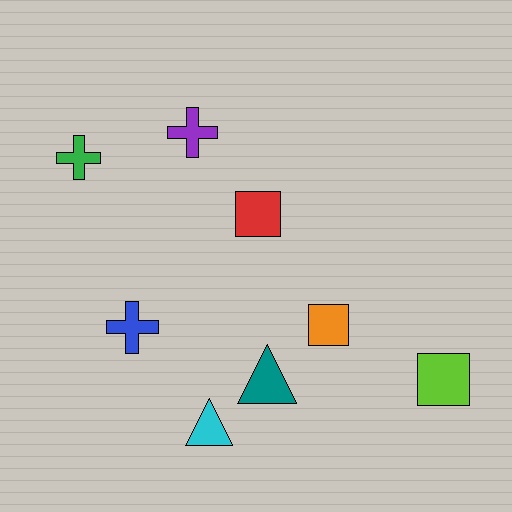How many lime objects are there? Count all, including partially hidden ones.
There is 1 lime object.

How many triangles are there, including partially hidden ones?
There are 2 triangles.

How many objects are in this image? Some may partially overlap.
There are 8 objects.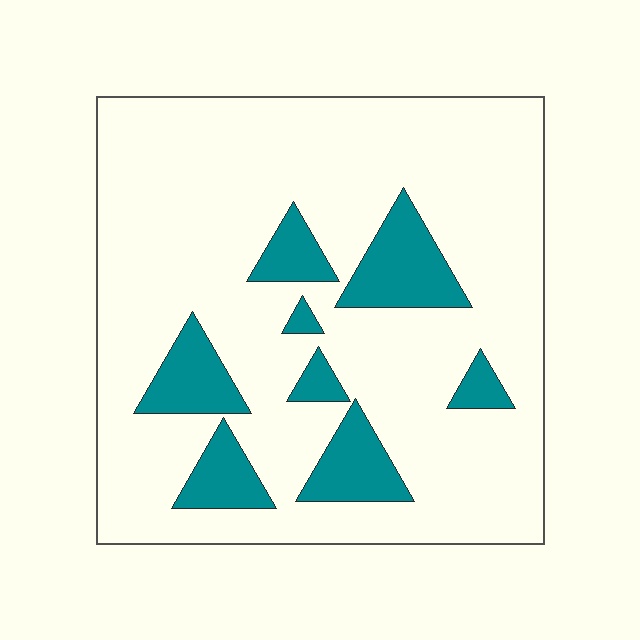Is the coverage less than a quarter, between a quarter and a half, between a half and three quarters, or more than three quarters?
Less than a quarter.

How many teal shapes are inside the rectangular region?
8.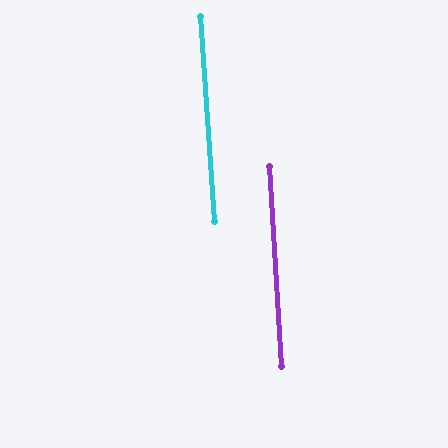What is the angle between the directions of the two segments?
Approximately 0 degrees.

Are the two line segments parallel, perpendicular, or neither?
Parallel — their directions differ by only 0.4°.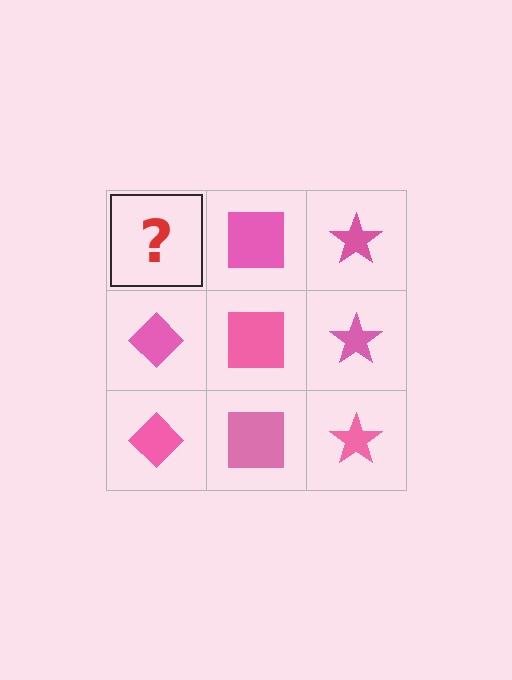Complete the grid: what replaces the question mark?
The question mark should be replaced with a pink diamond.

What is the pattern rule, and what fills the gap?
The rule is that each column has a consistent shape. The gap should be filled with a pink diamond.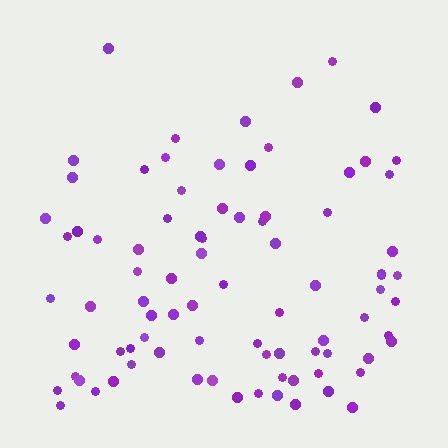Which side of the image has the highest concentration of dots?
The bottom.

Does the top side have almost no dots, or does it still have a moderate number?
Still a moderate number, just noticeably fewer than the bottom.